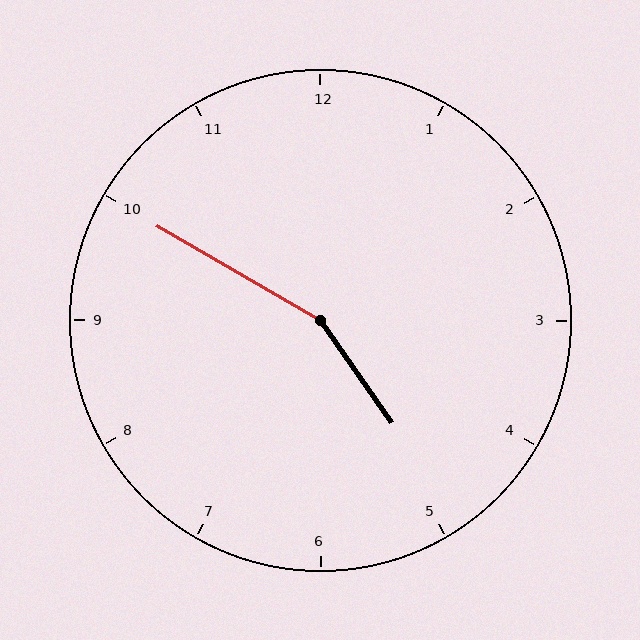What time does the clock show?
4:50.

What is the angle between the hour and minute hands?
Approximately 155 degrees.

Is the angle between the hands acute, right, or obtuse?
It is obtuse.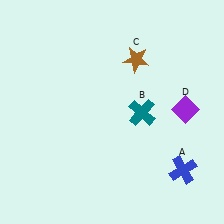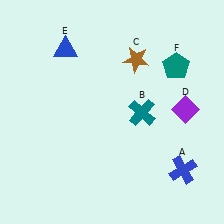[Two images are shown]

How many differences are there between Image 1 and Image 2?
There are 2 differences between the two images.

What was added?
A blue triangle (E), a teal pentagon (F) were added in Image 2.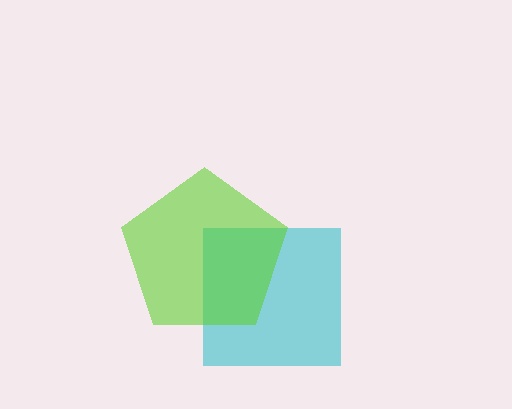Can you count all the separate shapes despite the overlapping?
Yes, there are 2 separate shapes.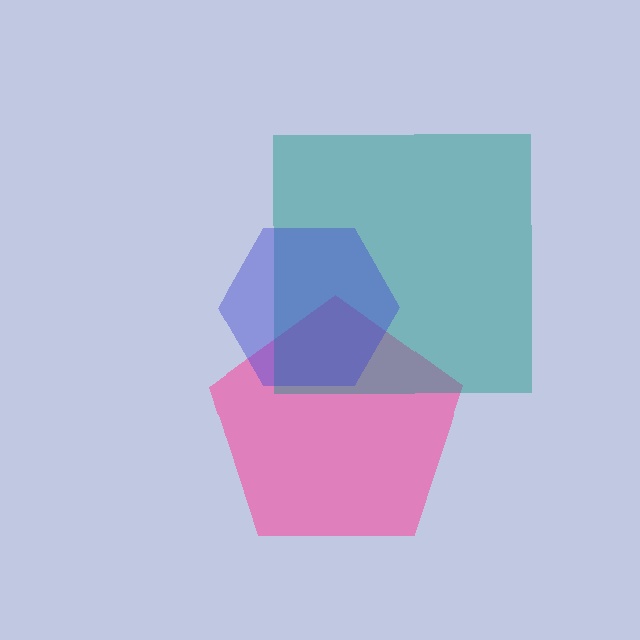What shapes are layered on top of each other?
The layered shapes are: a pink pentagon, a teal square, a blue hexagon.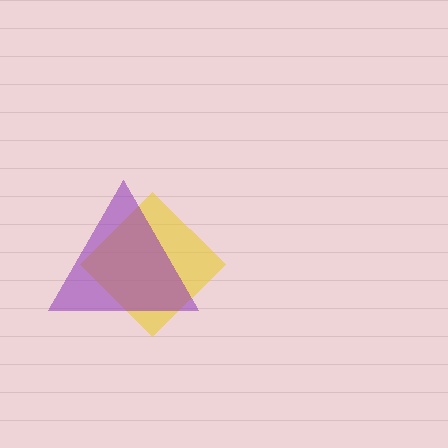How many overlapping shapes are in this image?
There are 2 overlapping shapes in the image.